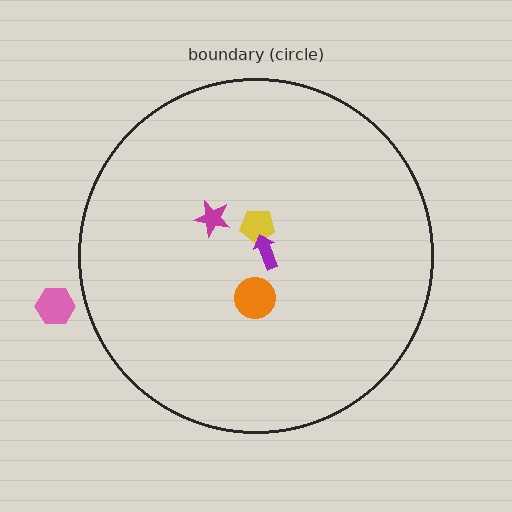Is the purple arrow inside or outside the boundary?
Inside.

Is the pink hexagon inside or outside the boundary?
Outside.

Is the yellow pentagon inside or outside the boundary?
Inside.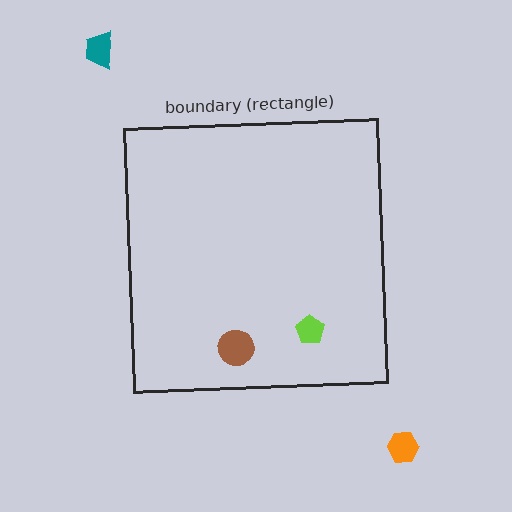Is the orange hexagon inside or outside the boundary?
Outside.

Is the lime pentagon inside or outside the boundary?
Inside.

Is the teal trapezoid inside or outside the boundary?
Outside.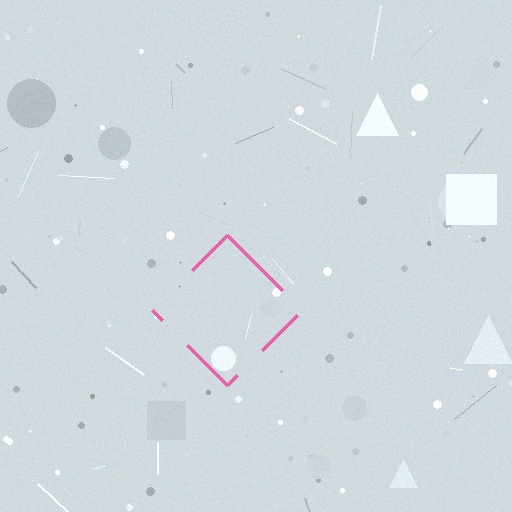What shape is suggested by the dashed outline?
The dashed outline suggests a diamond.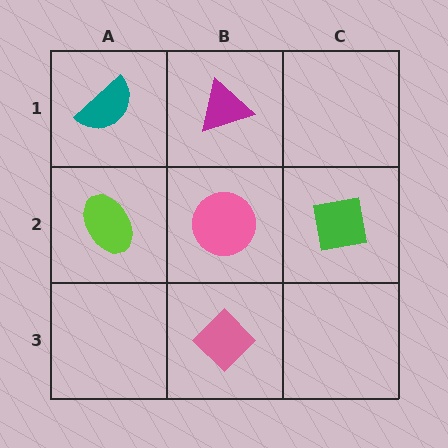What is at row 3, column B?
A pink diamond.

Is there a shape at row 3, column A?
No, that cell is empty.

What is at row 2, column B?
A pink circle.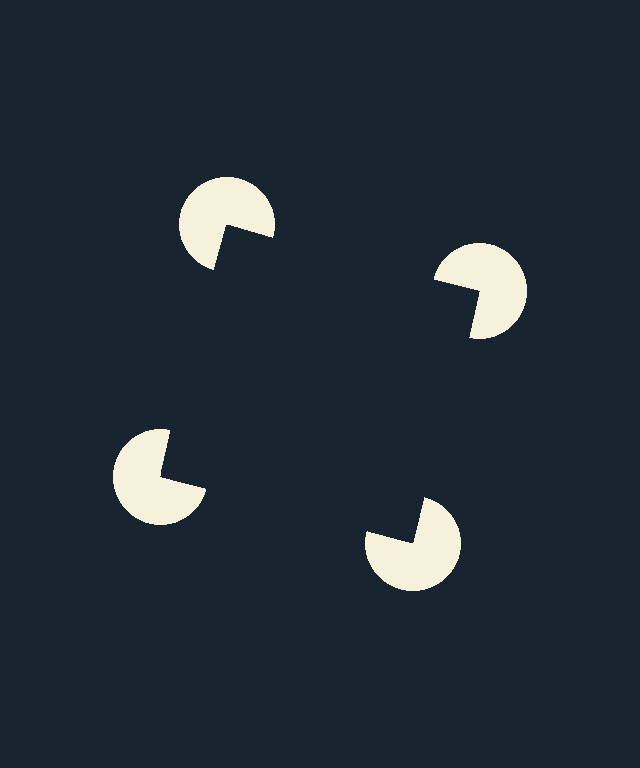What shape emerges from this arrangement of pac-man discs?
An illusory square — its edges are inferred from the aligned wedge cuts in the pac-man discs, not physically drawn.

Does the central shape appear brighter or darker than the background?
It typically appears slightly darker than the background, even though no actual brightness change is drawn.